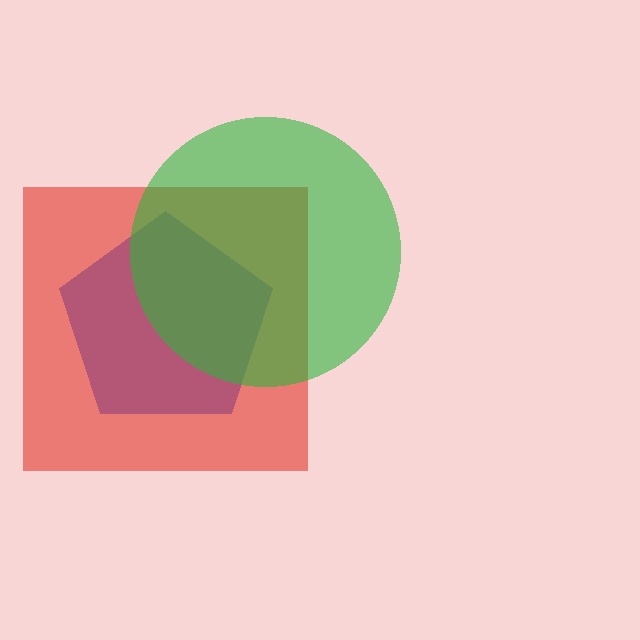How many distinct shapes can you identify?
There are 3 distinct shapes: a blue pentagon, a red square, a green circle.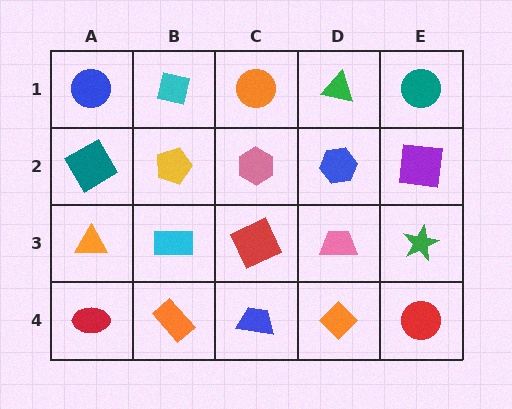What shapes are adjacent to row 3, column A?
A teal diamond (row 2, column A), a red ellipse (row 4, column A), a cyan rectangle (row 3, column B).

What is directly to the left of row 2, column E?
A blue hexagon.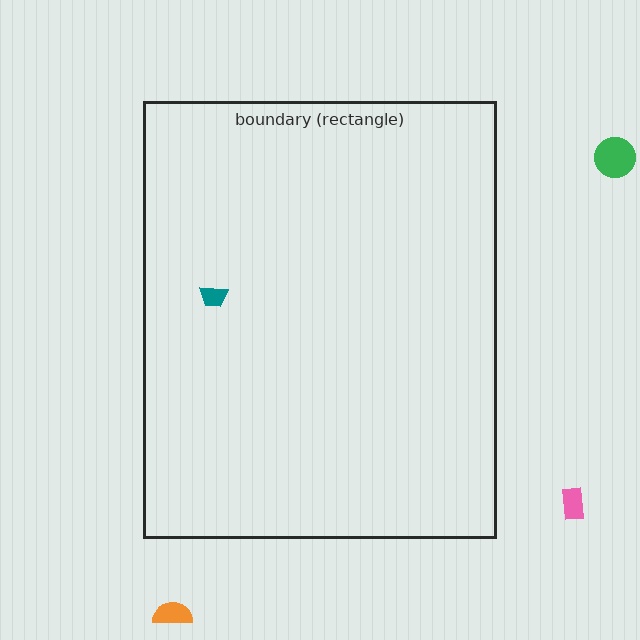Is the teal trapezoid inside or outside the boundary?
Inside.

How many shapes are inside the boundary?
1 inside, 3 outside.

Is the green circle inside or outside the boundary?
Outside.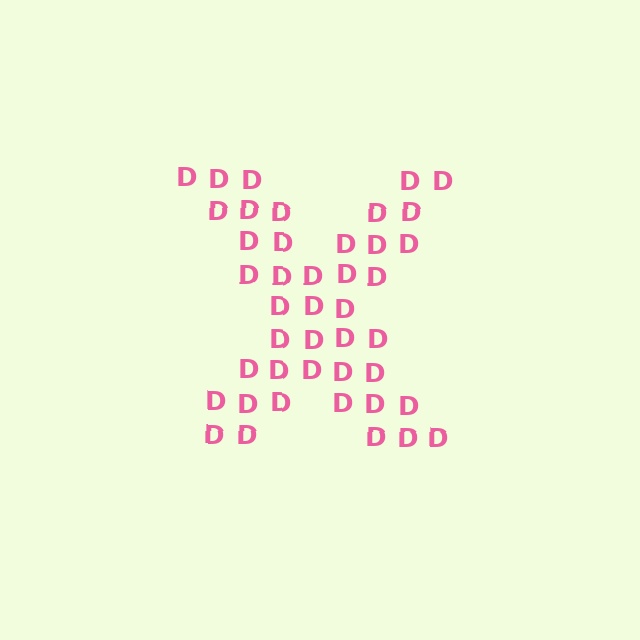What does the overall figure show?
The overall figure shows the letter X.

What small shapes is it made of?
It is made of small letter D's.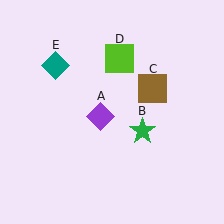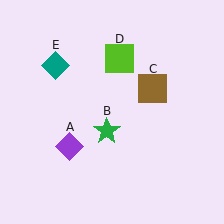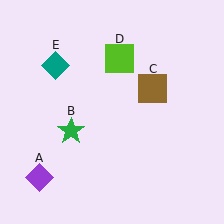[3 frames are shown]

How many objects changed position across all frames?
2 objects changed position: purple diamond (object A), green star (object B).